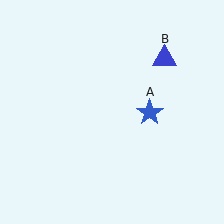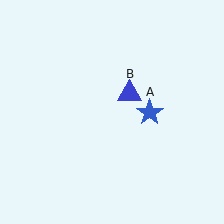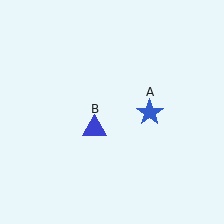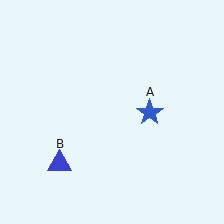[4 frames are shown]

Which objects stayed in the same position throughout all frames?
Blue star (object A) remained stationary.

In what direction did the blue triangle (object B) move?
The blue triangle (object B) moved down and to the left.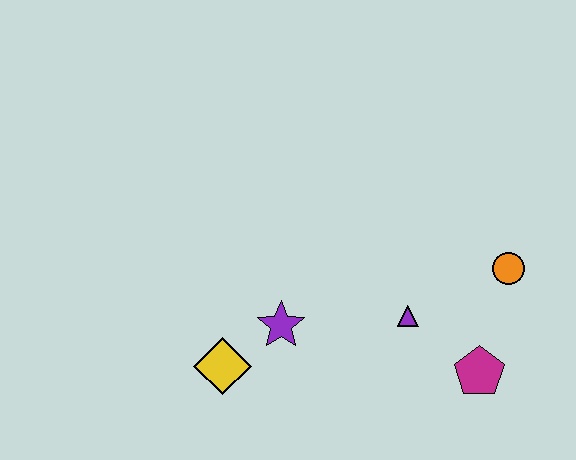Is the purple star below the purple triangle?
Yes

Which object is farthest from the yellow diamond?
The orange circle is farthest from the yellow diamond.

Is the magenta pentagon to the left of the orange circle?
Yes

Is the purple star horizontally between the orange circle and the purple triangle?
No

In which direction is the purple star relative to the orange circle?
The purple star is to the left of the orange circle.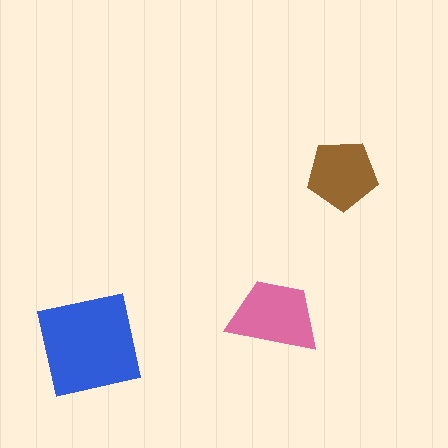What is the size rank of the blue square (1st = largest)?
1st.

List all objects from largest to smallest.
The blue square, the pink trapezoid, the brown pentagon.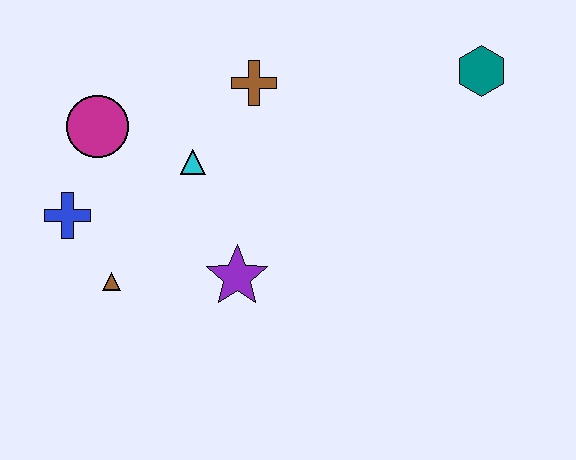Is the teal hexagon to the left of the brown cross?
No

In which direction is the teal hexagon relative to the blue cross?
The teal hexagon is to the right of the blue cross.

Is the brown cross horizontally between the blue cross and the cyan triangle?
No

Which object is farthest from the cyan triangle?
The teal hexagon is farthest from the cyan triangle.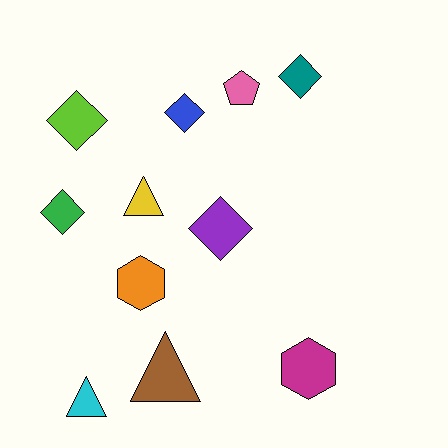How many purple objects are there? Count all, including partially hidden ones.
There is 1 purple object.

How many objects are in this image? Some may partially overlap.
There are 11 objects.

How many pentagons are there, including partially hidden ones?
There is 1 pentagon.